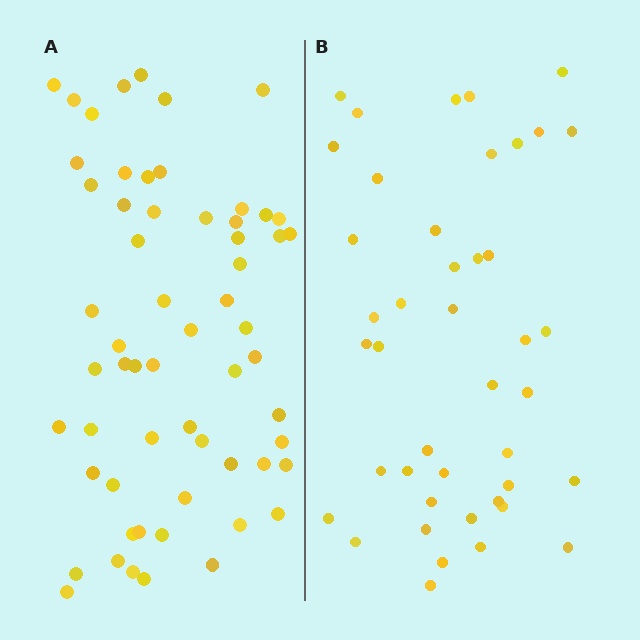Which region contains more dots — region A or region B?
Region A (the left region) has more dots.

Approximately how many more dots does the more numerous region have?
Region A has approximately 15 more dots than region B.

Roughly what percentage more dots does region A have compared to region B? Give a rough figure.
About 40% more.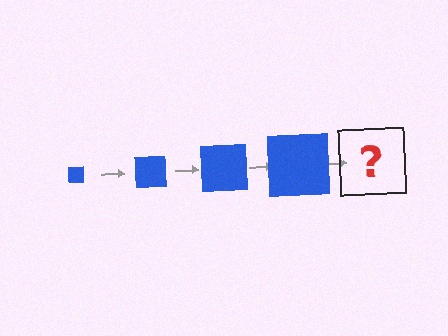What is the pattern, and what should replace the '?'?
The pattern is that the square gets progressively larger each step. The '?' should be a blue square, larger than the previous one.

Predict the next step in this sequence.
The next step is a blue square, larger than the previous one.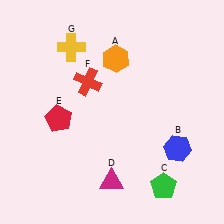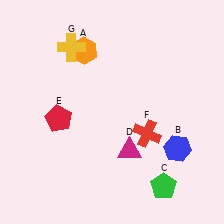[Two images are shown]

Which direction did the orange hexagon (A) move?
The orange hexagon (A) moved left.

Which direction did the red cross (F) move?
The red cross (F) moved right.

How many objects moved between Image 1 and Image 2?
3 objects moved between the two images.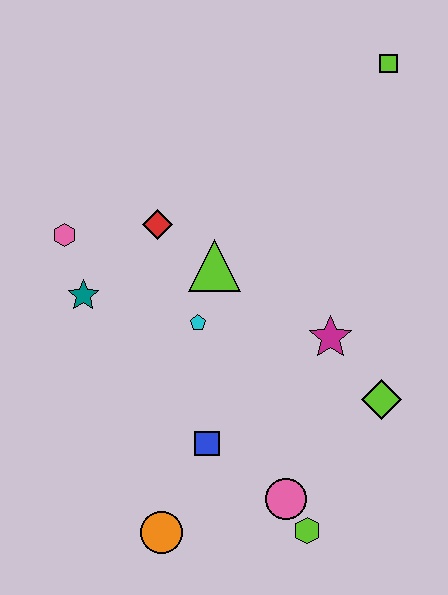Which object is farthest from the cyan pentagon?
The lime square is farthest from the cyan pentagon.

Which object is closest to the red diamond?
The lime triangle is closest to the red diamond.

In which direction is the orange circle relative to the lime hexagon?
The orange circle is to the left of the lime hexagon.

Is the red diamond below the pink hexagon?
No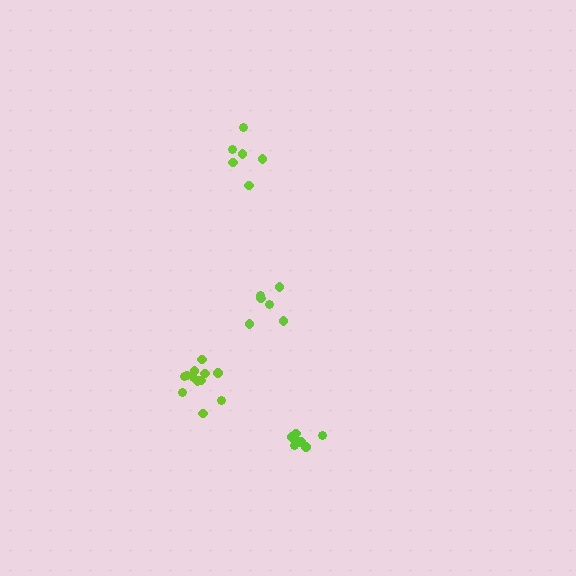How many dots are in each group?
Group 1: 6 dots, Group 2: 6 dots, Group 3: 7 dots, Group 4: 12 dots (31 total).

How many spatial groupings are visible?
There are 4 spatial groupings.